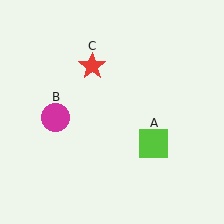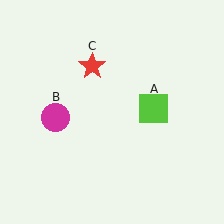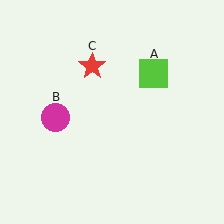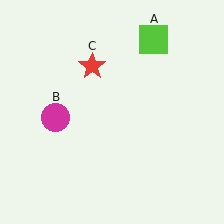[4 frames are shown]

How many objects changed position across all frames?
1 object changed position: lime square (object A).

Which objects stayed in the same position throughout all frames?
Magenta circle (object B) and red star (object C) remained stationary.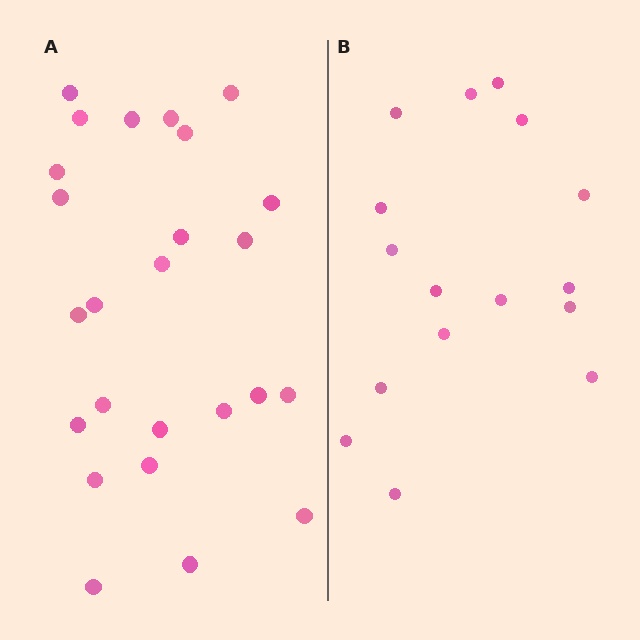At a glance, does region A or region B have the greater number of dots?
Region A (the left region) has more dots.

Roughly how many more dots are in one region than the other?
Region A has roughly 8 or so more dots than region B.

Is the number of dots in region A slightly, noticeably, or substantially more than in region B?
Region A has substantially more. The ratio is roughly 1.6 to 1.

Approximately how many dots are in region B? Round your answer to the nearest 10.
About 20 dots. (The exact count is 16, which rounds to 20.)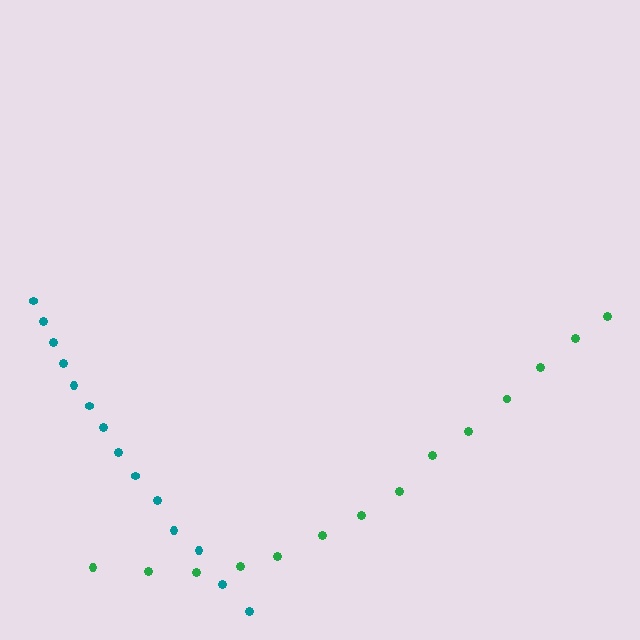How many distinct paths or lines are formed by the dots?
There are 2 distinct paths.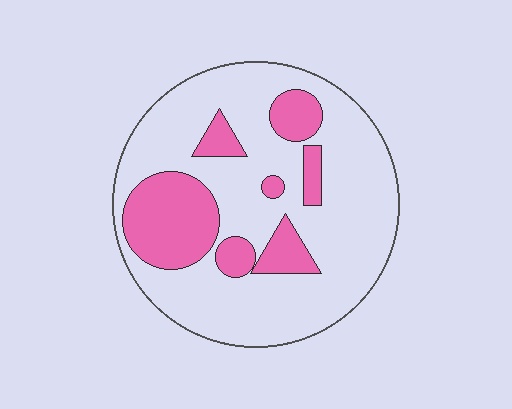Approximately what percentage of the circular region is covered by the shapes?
Approximately 25%.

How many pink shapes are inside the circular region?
7.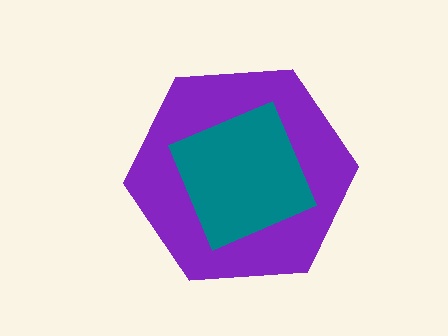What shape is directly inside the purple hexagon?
The teal square.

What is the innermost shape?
The teal square.